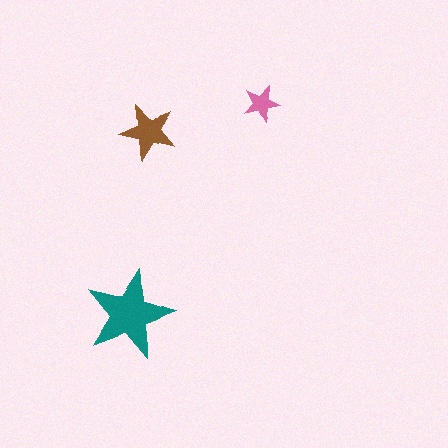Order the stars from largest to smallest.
the teal one, the brown one, the pink one.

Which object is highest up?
The pink star is topmost.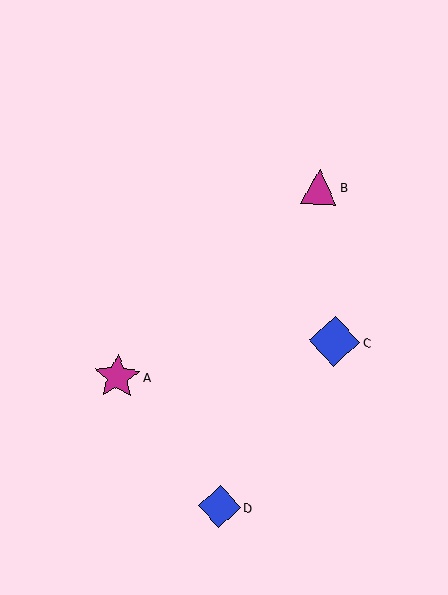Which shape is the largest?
The blue diamond (labeled C) is the largest.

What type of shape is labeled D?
Shape D is a blue diamond.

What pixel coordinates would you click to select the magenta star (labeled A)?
Click at (117, 377) to select the magenta star A.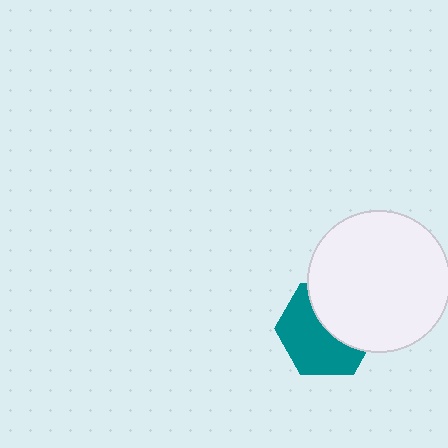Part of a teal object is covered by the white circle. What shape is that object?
It is a hexagon.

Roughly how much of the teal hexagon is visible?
About half of it is visible (roughly 56%).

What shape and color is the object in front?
The object in front is a white circle.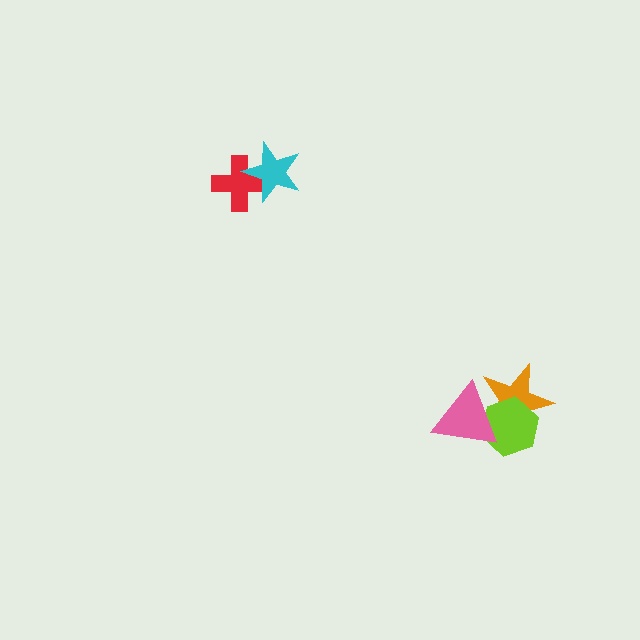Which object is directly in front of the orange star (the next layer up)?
The lime hexagon is directly in front of the orange star.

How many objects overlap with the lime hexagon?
2 objects overlap with the lime hexagon.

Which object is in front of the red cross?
The cyan star is in front of the red cross.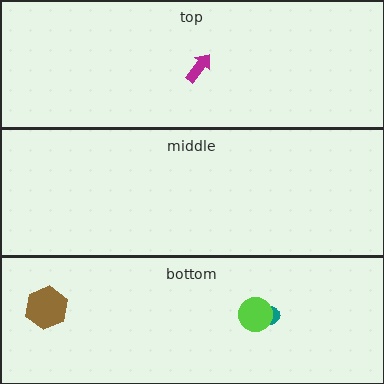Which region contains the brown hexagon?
The bottom region.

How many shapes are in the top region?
1.